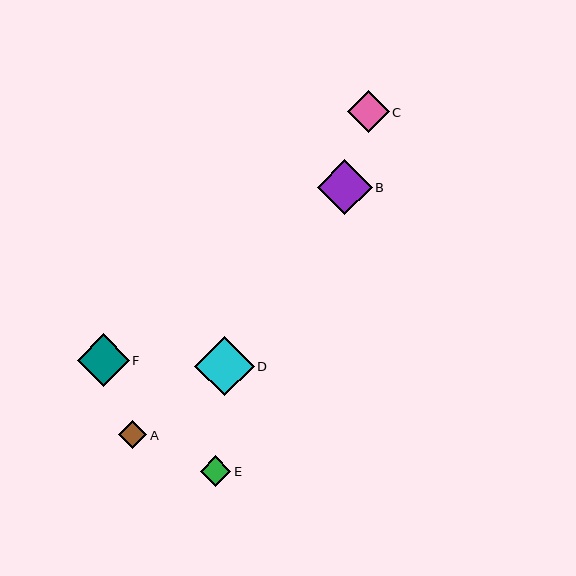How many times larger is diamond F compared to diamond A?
Diamond F is approximately 1.8 times the size of diamond A.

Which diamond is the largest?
Diamond D is the largest with a size of approximately 60 pixels.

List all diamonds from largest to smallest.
From largest to smallest: D, B, F, C, E, A.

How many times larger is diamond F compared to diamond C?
Diamond F is approximately 1.3 times the size of diamond C.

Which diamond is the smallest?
Diamond A is the smallest with a size of approximately 29 pixels.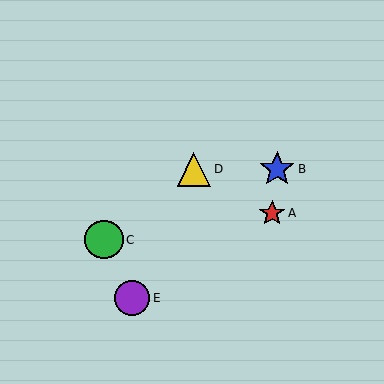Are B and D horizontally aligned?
Yes, both are at y≈169.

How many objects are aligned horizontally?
2 objects (B, D) are aligned horizontally.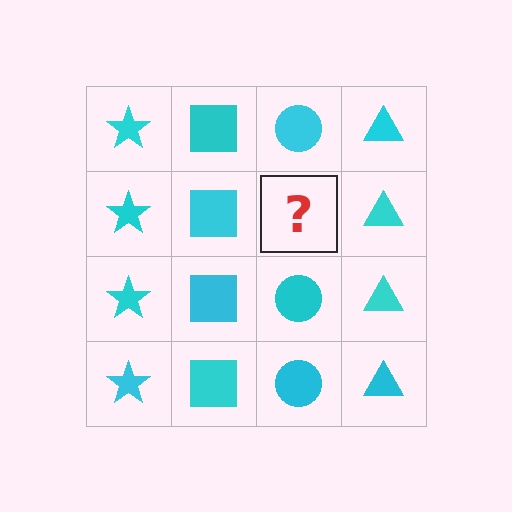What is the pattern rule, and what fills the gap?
The rule is that each column has a consistent shape. The gap should be filled with a cyan circle.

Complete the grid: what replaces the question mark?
The question mark should be replaced with a cyan circle.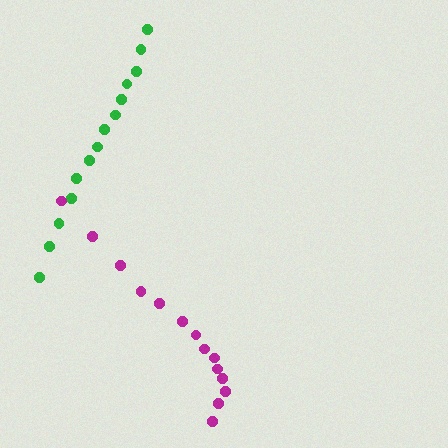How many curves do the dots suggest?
There are 2 distinct paths.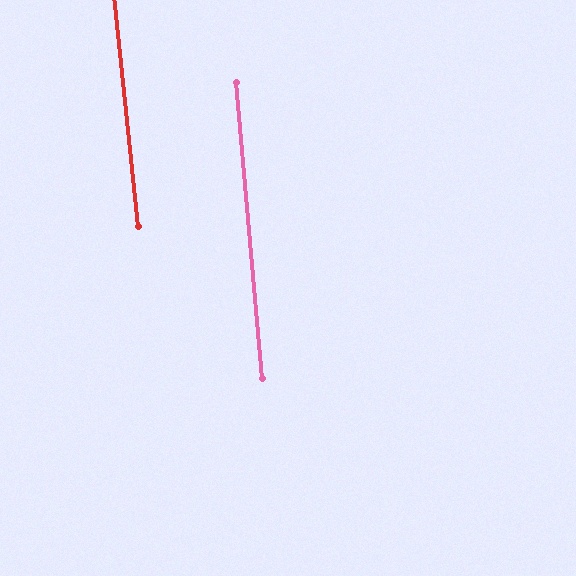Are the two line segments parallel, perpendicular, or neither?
Parallel — their directions differ by only 0.8°.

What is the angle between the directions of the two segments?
Approximately 1 degree.